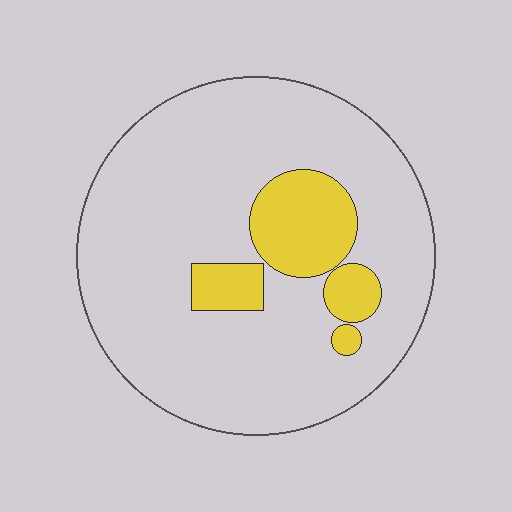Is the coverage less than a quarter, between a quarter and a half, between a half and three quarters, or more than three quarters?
Less than a quarter.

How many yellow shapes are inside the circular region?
4.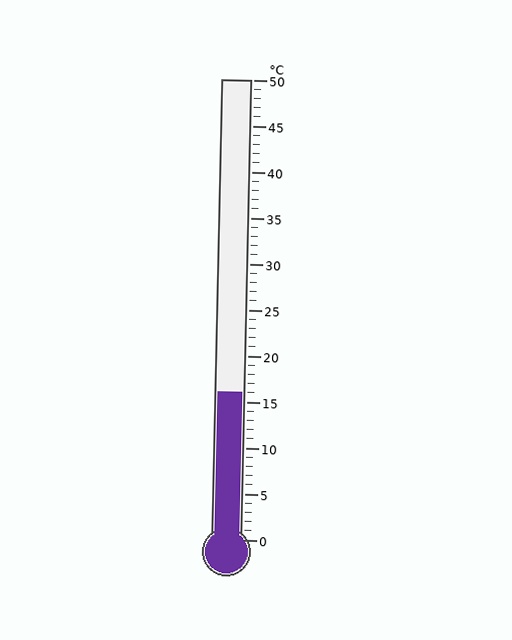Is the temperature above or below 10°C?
The temperature is above 10°C.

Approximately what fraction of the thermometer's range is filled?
The thermometer is filled to approximately 30% of its range.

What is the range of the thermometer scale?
The thermometer scale ranges from 0°C to 50°C.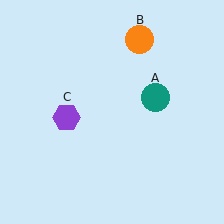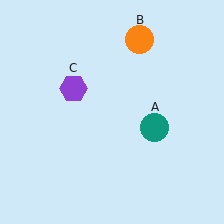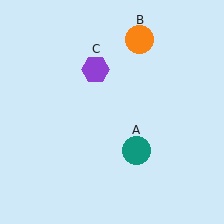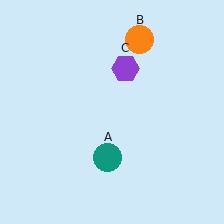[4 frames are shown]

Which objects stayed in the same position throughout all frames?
Orange circle (object B) remained stationary.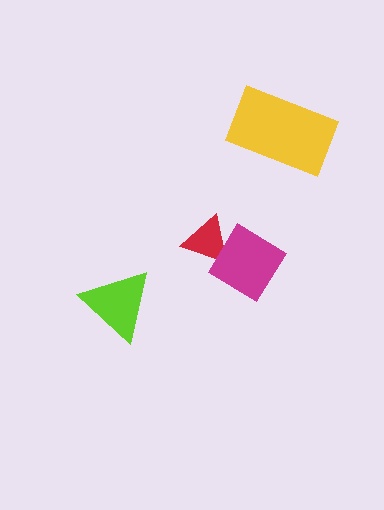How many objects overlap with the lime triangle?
0 objects overlap with the lime triangle.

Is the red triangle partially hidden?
Yes, it is partially covered by another shape.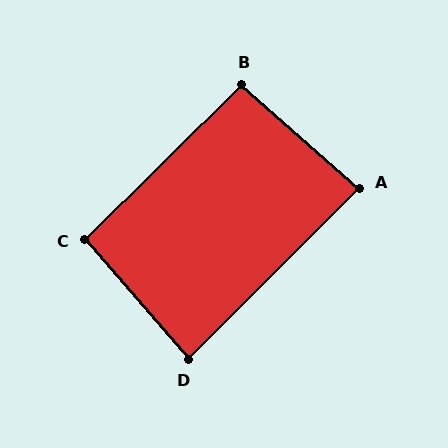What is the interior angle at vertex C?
Approximately 94 degrees (approximately right).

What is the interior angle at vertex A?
Approximately 86 degrees (approximately right).